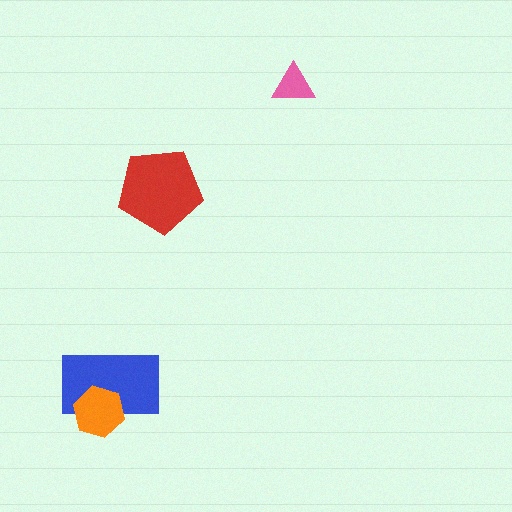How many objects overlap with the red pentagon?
0 objects overlap with the red pentagon.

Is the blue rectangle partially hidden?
Yes, it is partially covered by another shape.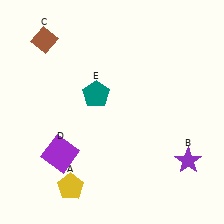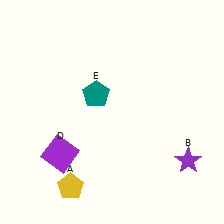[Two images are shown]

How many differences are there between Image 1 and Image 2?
There is 1 difference between the two images.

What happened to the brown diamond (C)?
The brown diamond (C) was removed in Image 2. It was in the top-left area of Image 1.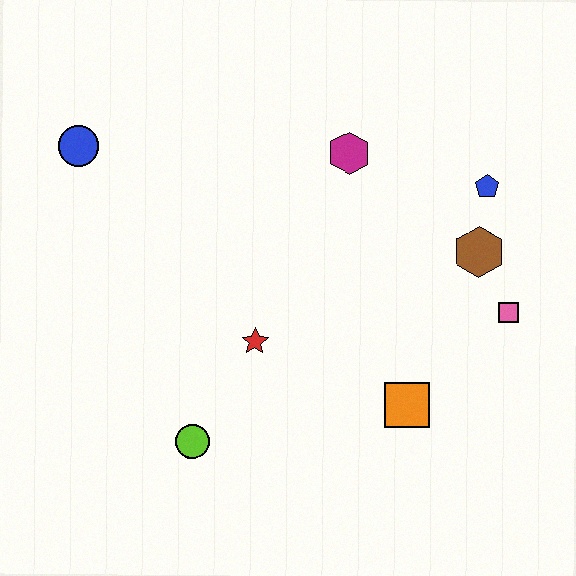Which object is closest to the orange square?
The pink square is closest to the orange square.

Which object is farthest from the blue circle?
The pink square is farthest from the blue circle.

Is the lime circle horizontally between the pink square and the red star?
No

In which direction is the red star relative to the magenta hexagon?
The red star is below the magenta hexagon.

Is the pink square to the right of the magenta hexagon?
Yes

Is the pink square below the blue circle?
Yes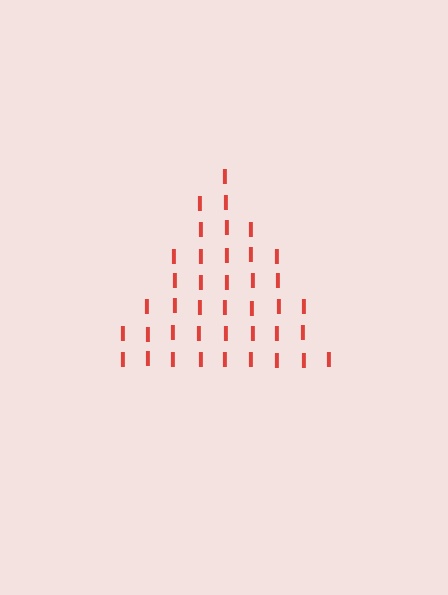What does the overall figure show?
The overall figure shows a triangle.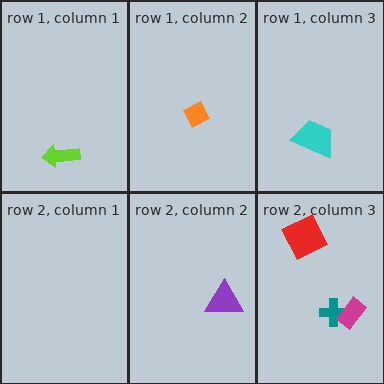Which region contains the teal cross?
The row 2, column 3 region.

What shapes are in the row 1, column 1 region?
The lime arrow.